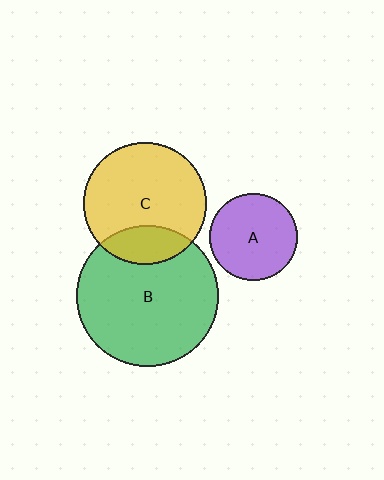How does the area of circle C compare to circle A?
Approximately 2.0 times.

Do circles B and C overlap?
Yes.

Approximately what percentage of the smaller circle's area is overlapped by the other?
Approximately 20%.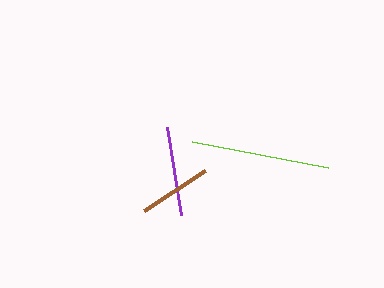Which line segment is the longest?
The lime line is the longest at approximately 138 pixels.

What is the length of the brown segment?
The brown segment is approximately 72 pixels long.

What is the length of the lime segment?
The lime segment is approximately 138 pixels long.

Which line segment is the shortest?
The brown line is the shortest at approximately 72 pixels.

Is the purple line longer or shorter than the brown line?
The purple line is longer than the brown line.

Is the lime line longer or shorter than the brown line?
The lime line is longer than the brown line.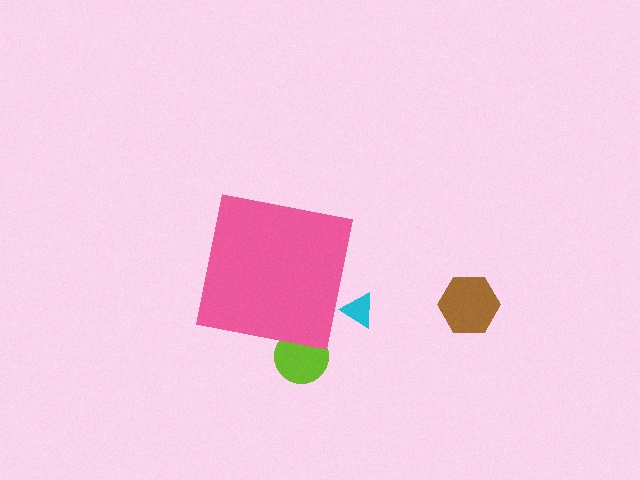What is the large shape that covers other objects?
A pink square.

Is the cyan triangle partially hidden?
Yes, the cyan triangle is partially hidden behind the pink square.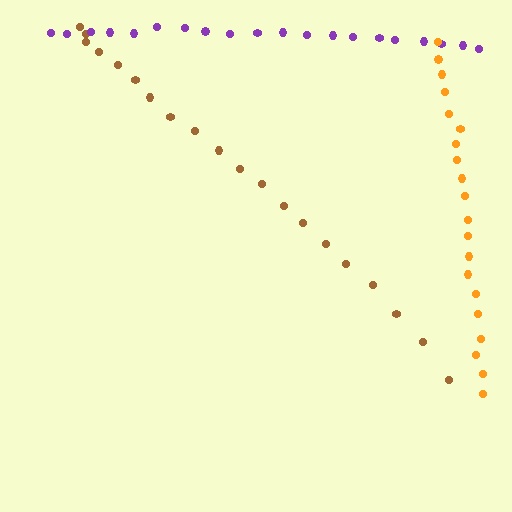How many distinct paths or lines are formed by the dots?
There are 3 distinct paths.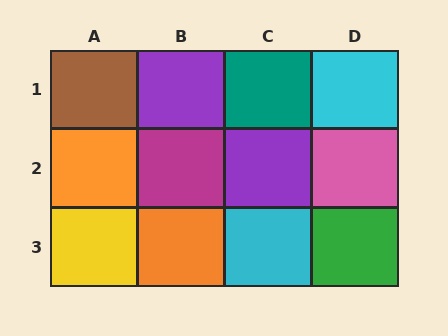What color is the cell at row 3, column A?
Yellow.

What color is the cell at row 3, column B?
Orange.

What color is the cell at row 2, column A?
Orange.